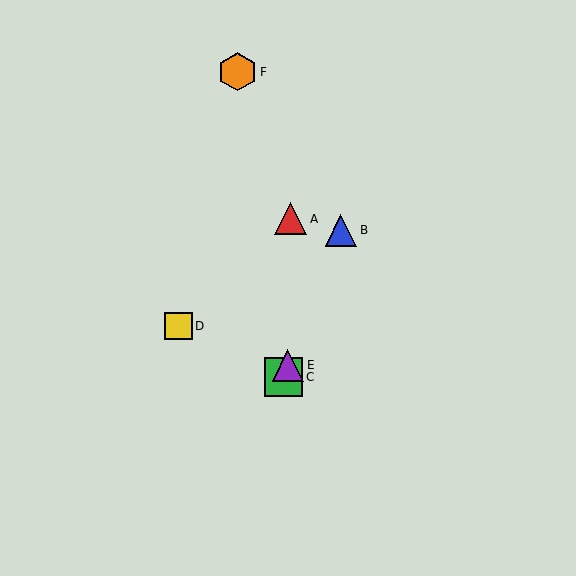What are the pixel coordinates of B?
Object B is at (341, 230).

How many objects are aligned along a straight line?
3 objects (B, C, E) are aligned along a straight line.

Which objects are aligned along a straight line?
Objects B, C, E are aligned along a straight line.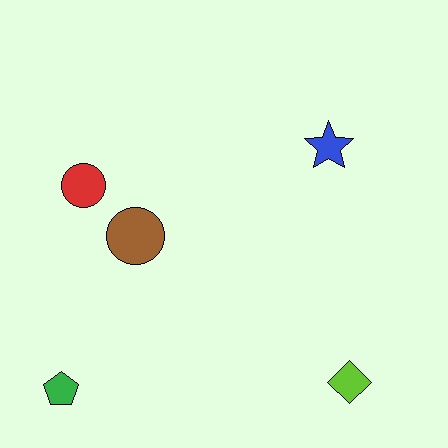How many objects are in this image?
There are 5 objects.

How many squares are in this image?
There are no squares.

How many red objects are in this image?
There is 1 red object.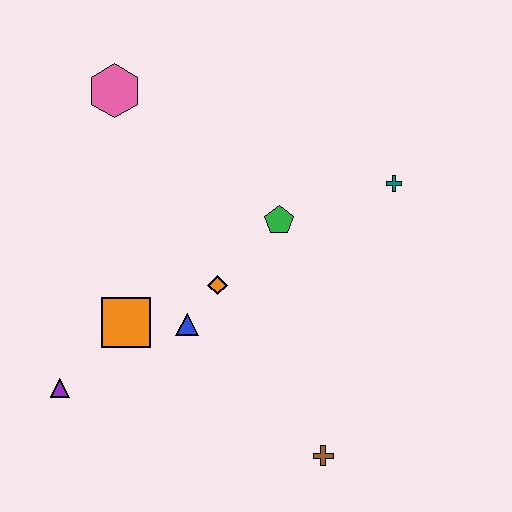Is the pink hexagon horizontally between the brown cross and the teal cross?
No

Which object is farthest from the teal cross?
The purple triangle is farthest from the teal cross.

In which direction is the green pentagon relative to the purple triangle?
The green pentagon is to the right of the purple triangle.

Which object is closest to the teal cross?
The green pentagon is closest to the teal cross.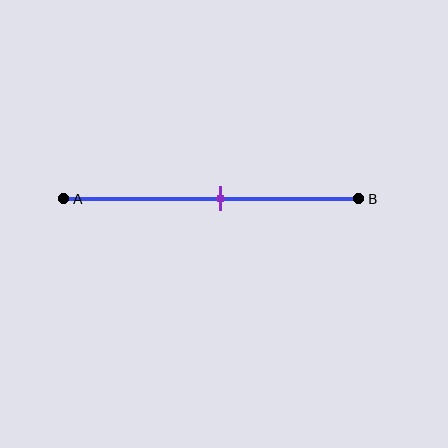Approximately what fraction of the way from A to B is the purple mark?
The purple mark is approximately 55% of the way from A to B.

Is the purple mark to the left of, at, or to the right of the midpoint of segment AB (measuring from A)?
The purple mark is to the right of the midpoint of segment AB.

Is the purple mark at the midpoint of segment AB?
No, the mark is at about 55% from A, not at the 50% midpoint.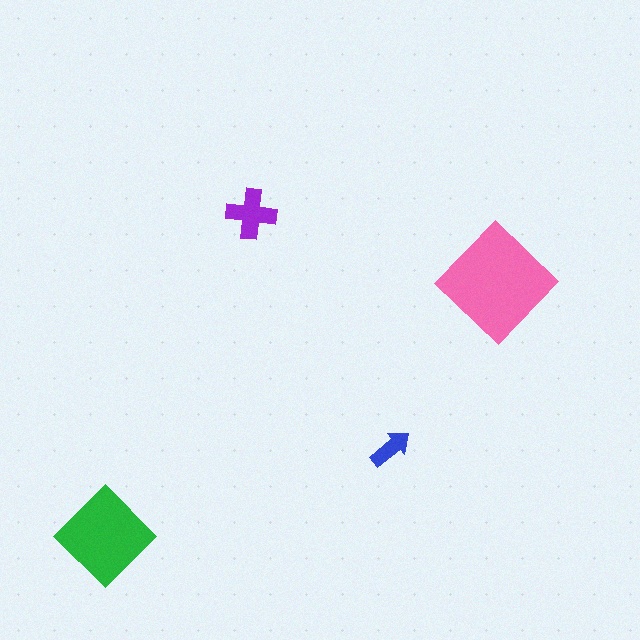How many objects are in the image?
There are 4 objects in the image.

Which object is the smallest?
The blue arrow.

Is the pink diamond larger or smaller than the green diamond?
Larger.